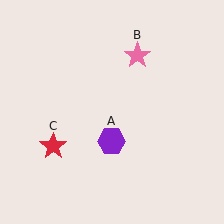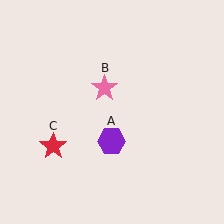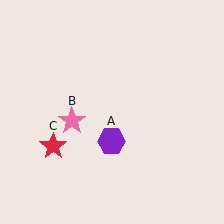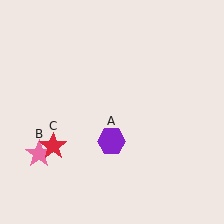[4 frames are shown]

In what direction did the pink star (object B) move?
The pink star (object B) moved down and to the left.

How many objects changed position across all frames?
1 object changed position: pink star (object B).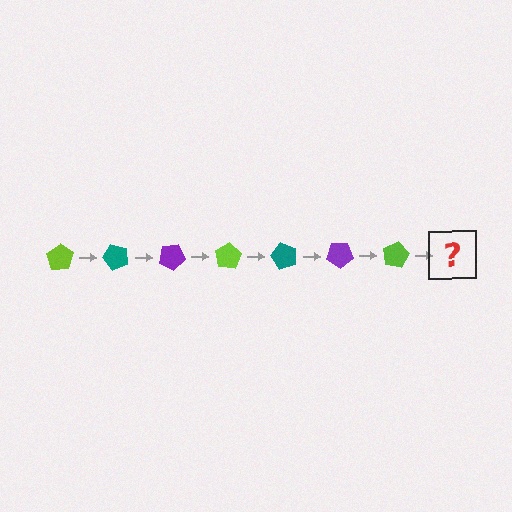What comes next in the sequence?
The next element should be a teal pentagon, rotated 350 degrees from the start.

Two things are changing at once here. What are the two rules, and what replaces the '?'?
The two rules are that it rotates 50 degrees each step and the color cycles through lime, teal, and purple. The '?' should be a teal pentagon, rotated 350 degrees from the start.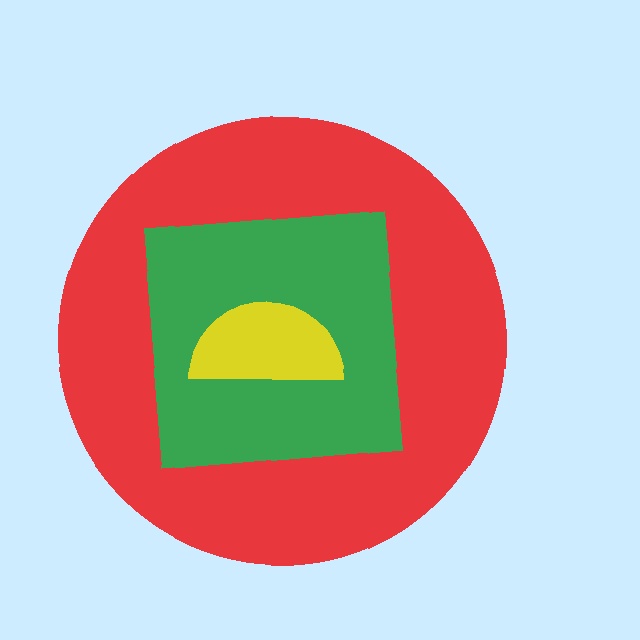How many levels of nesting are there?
3.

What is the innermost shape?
The yellow semicircle.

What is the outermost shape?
The red circle.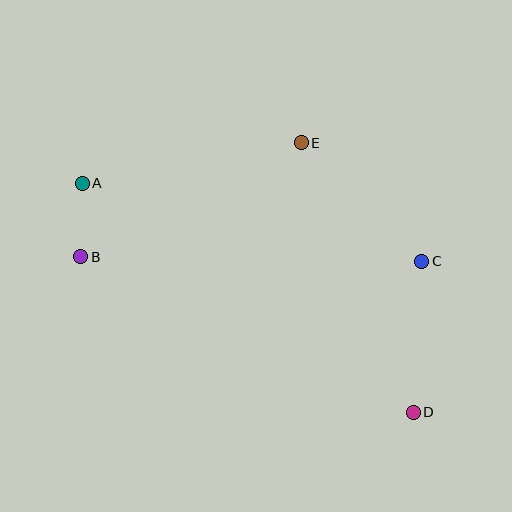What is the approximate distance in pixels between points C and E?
The distance between C and E is approximately 169 pixels.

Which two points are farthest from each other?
Points A and D are farthest from each other.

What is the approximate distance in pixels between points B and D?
The distance between B and D is approximately 367 pixels.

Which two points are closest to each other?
Points A and B are closest to each other.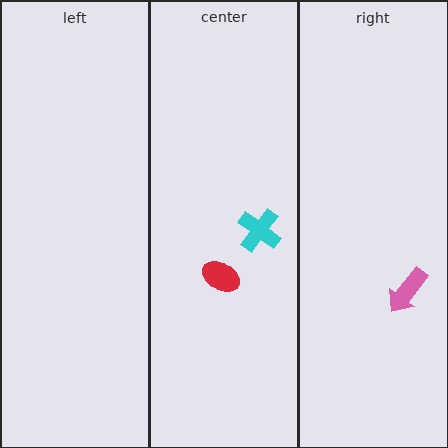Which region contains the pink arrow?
The right region.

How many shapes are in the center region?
2.